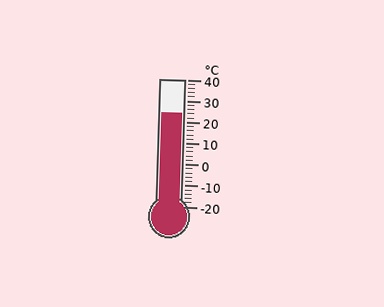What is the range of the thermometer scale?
The thermometer scale ranges from -20°C to 40°C.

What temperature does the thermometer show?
The thermometer shows approximately 24°C.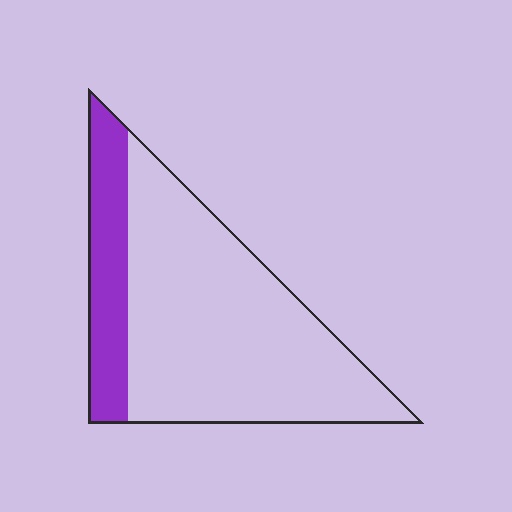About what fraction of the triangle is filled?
About one fifth (1/5).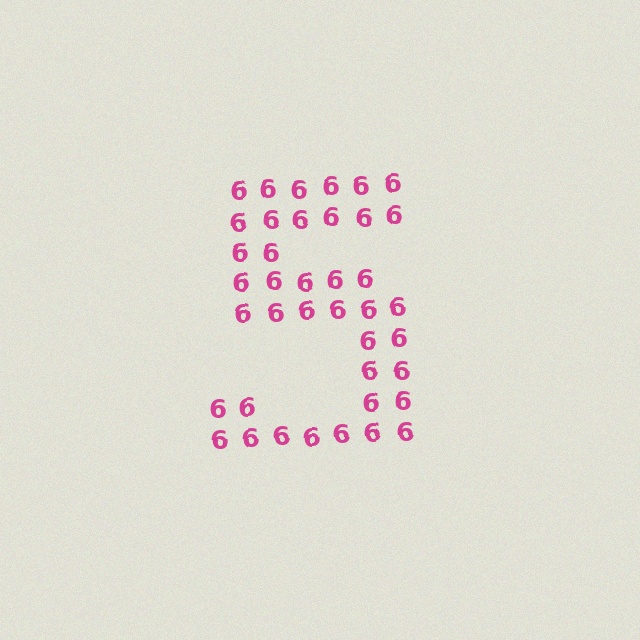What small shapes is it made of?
It is made of small digit 6's.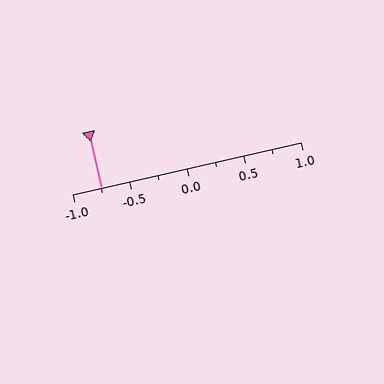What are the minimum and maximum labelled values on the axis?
The axis runs from -1.0 to 1.0.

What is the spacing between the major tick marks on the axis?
The major ticks are spaced 0.5 apart.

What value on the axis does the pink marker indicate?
The marker indicates approximately -0.75.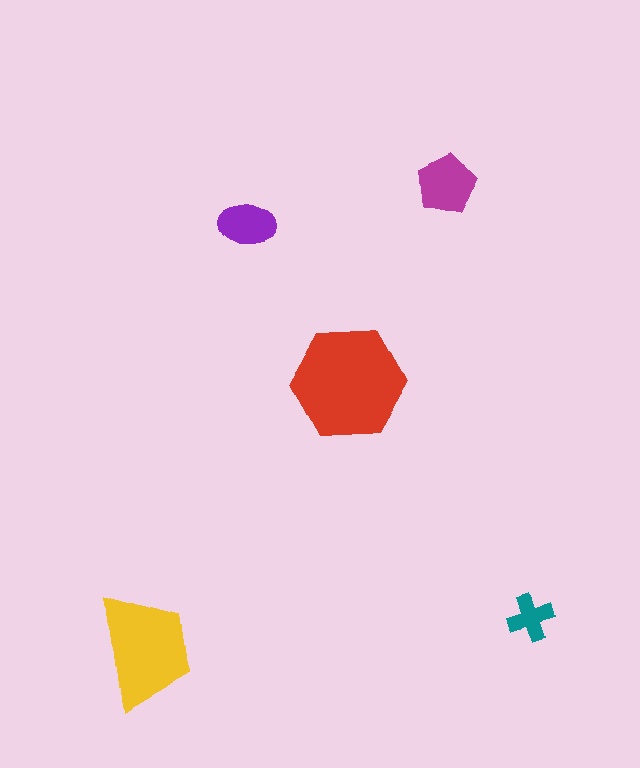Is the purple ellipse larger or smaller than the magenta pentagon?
Smaller.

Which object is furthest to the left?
The yellow trapezoid is leftmost.